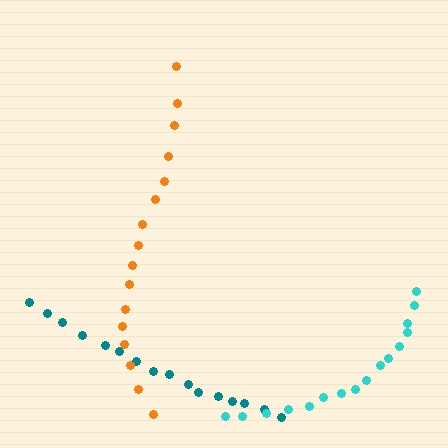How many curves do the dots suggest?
There are 3 distinct paths.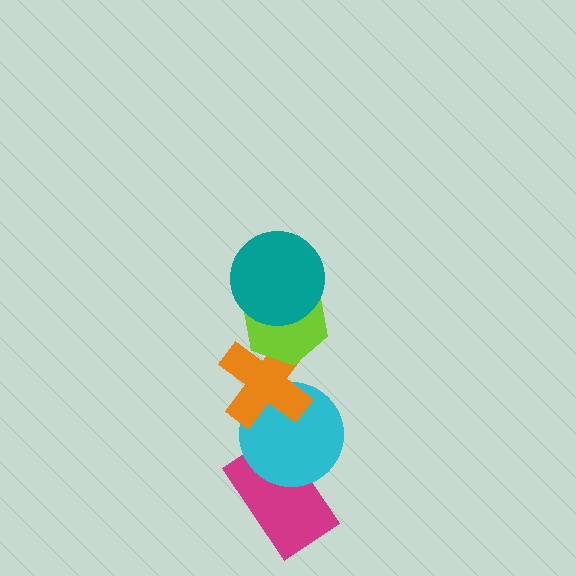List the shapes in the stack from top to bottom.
From top to bottom: the teal circle, the lime hexagon, the orange cross, the cyan circle, the magenta rectangle.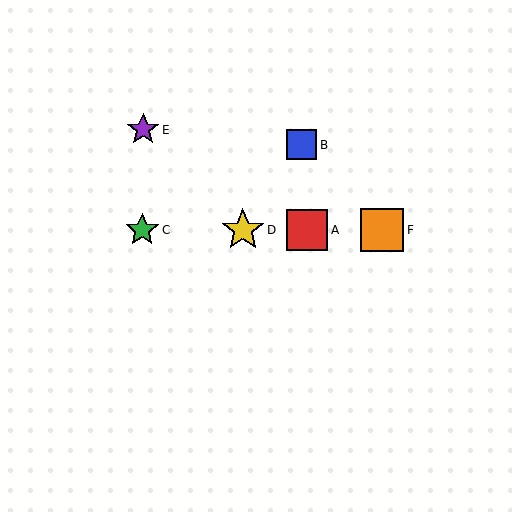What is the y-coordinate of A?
Object A is at y≈230.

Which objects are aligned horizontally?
Objects A, C, D, F are aligned horizontally.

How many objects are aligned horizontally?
4 objects (A, C, D, F) are aligned horizontally.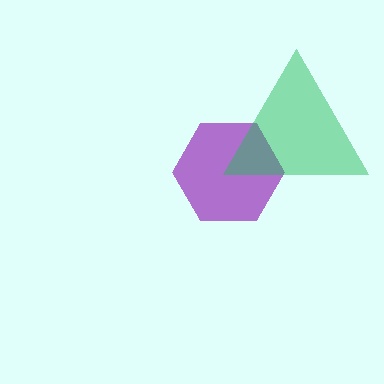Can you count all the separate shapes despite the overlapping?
Yes, there are 2 separate shapes.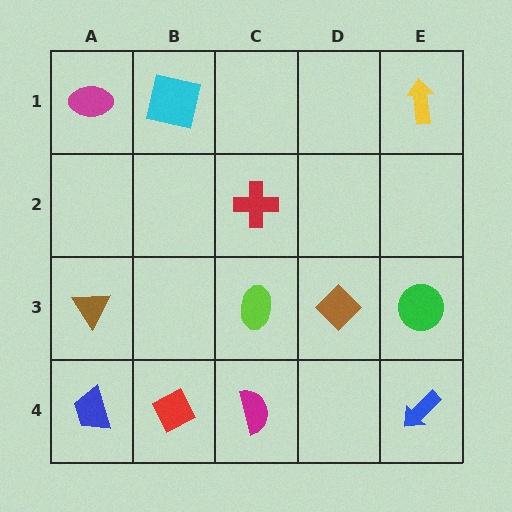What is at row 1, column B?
A cyan square.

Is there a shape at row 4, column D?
No, that cell is empty.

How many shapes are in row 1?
3 shapes.